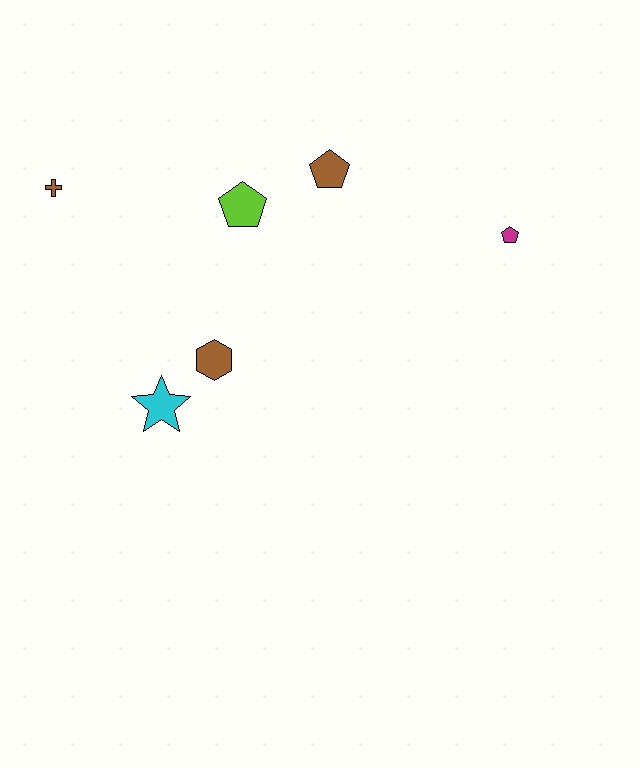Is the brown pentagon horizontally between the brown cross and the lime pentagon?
No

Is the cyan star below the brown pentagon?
Yes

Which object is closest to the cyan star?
The brown hexagon is closest to the cyan star.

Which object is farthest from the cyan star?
The magenta pentagon is farthest from the cyan star.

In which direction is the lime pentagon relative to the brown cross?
The lime pentagon is to the right of the brown cross.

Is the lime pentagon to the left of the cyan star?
No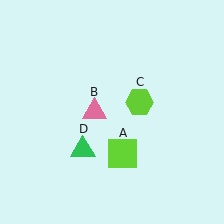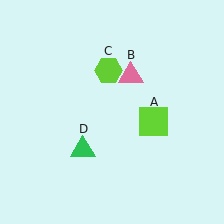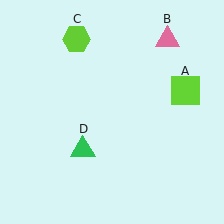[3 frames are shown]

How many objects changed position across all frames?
3 objects changed position: lime square (object A), pink triangle (object B), lime hexagon (object C).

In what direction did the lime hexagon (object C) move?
The lime hexagon (object C) moved up and to the left.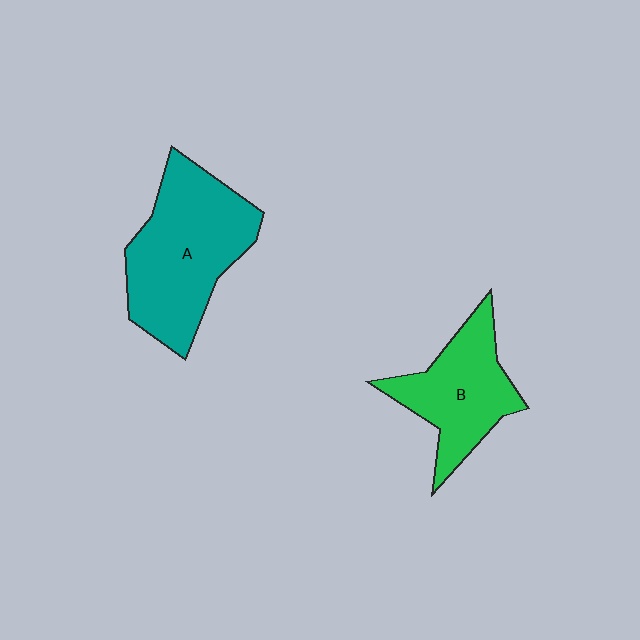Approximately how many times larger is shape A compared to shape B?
Approximately 1.4 times.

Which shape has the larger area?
Shape A (teal).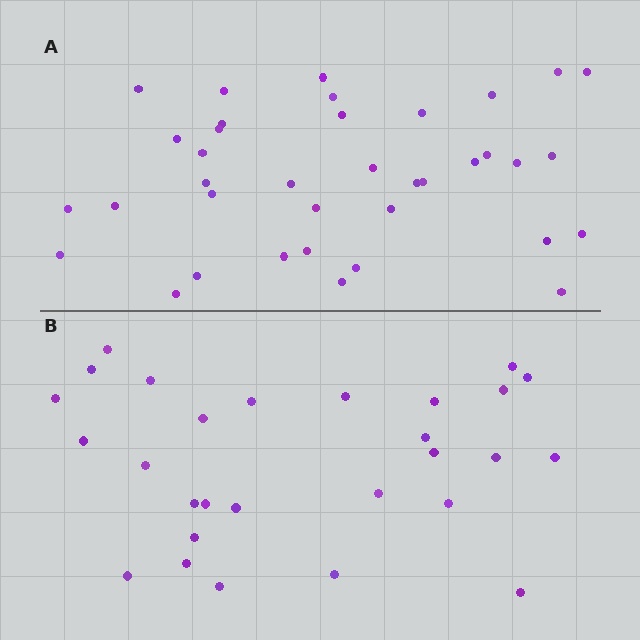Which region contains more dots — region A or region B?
Region A (the top region) has more dots.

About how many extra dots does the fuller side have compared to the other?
Region A has roughly 8 or so more dots than region B.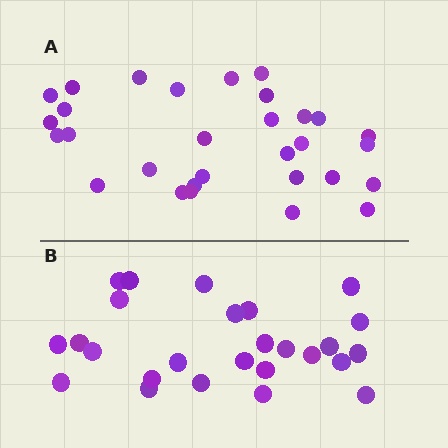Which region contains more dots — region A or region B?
Region A (the top region) has more dots.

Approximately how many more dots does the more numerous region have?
Region A has about 4 more dots than region B.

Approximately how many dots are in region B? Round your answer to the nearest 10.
About 30 dots. (The exact count is 26, which rounds to 30.)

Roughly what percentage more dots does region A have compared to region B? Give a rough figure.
About 15% more.